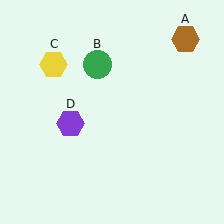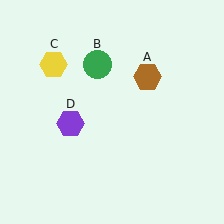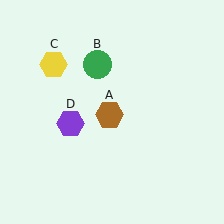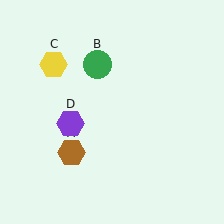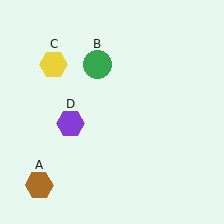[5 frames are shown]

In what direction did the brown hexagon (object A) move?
The brown hexagon (object A) moved down and to the left.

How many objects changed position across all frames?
1 object changed position: brown hexagon (object A).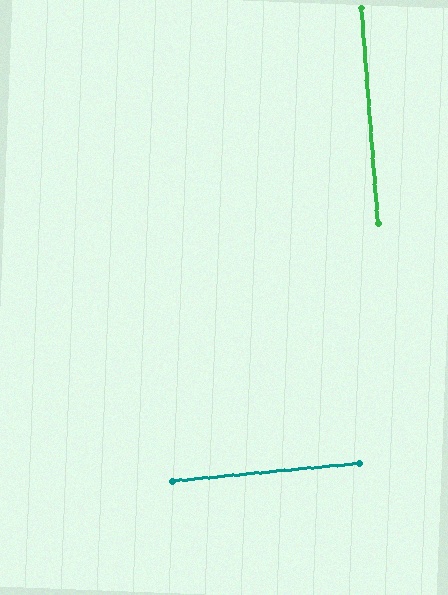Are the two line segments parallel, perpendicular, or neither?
Perpendicular — they meet at approximately 89°.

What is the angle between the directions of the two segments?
Approximately 89 degrees.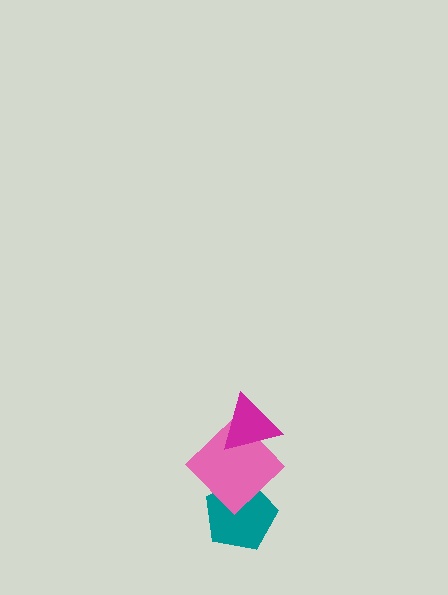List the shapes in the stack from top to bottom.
From top to bottom: the magenta triangle, the pink diamond, the teal pentagon.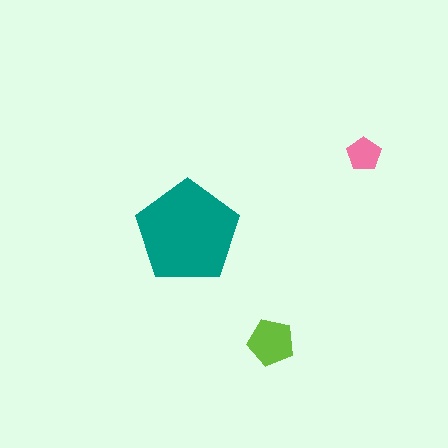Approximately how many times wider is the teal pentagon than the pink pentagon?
About 3 times wider.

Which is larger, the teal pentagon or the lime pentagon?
The teal one.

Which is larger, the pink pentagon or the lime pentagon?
The lime one.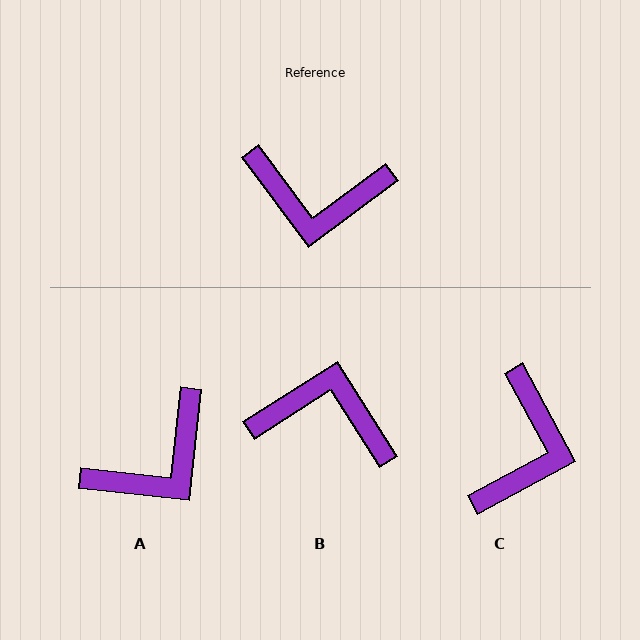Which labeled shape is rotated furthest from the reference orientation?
B, about 176 degrees away.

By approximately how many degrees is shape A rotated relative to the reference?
Approximately 47 degrees counter-clockwise.